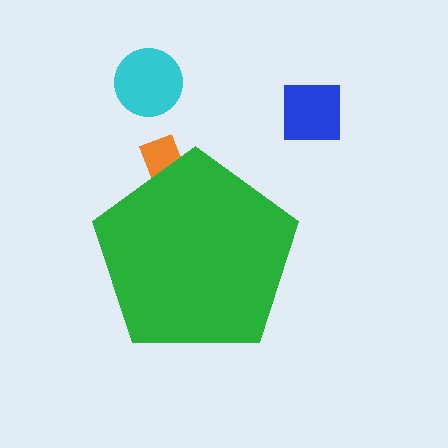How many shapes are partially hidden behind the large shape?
1 shape is partially hidden.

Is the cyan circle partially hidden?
No, the cyan circle is fully visible.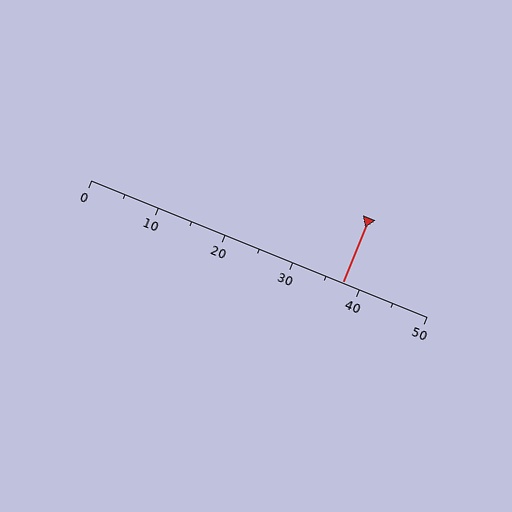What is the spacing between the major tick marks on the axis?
The major ticks are spaced 10 apart.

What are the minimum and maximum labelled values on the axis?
The axis runs from 0 to 50.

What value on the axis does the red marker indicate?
The marker indicates approximately 37.5.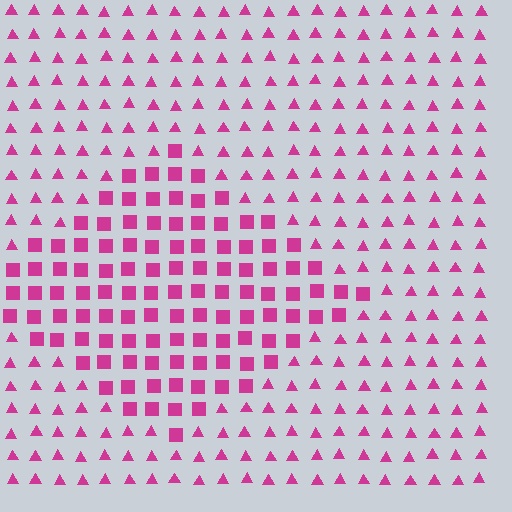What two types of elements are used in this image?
The image uses squares inside the diamond region and triangles outside it.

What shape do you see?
I see a diamond.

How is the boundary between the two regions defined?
The boundary is defined by a change in element shape: squares inside vs. triangles outside. All elements share the same color and spacing.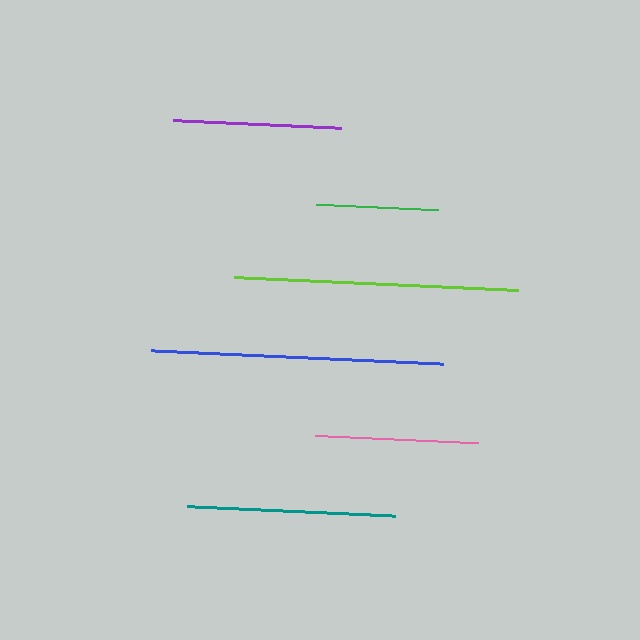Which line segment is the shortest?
The green line is the shortest at approximately 122 pixels.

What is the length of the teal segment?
The teal segment is approximately 208 pixels long.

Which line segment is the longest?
The blue line is the longest at approximately 292 pixels.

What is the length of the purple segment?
The purple segment is approximately 168 pixels long.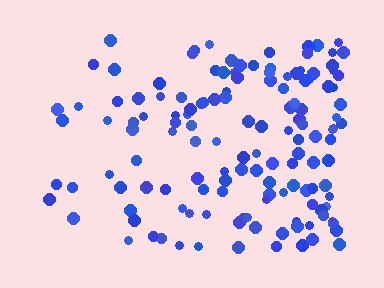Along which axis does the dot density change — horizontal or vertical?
Horizontal.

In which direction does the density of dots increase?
From left to right, with the right side densest.